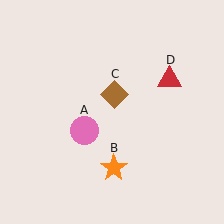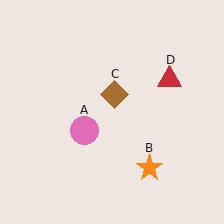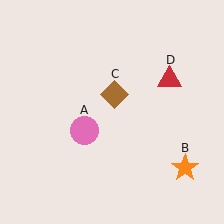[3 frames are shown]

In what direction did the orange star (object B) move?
The orange star (object B) moved right.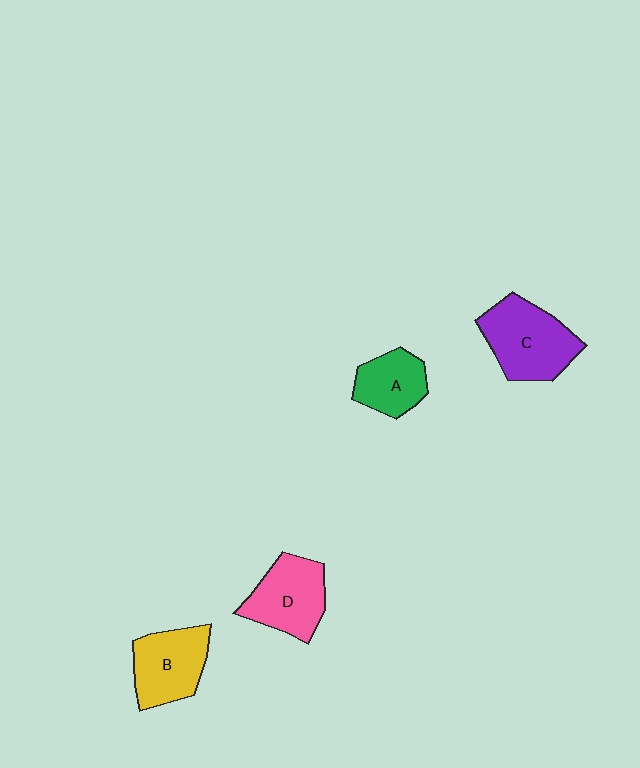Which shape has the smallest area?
Shape A (green).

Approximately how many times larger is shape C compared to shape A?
Approximately 1.6 times.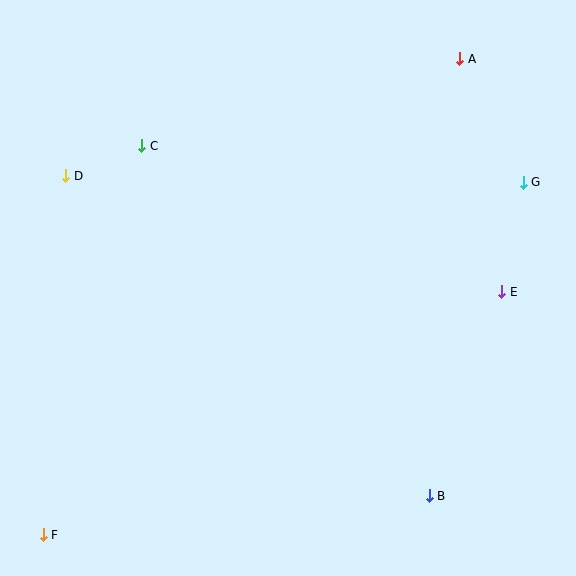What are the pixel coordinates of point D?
Point D is at (66, 176).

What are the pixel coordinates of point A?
Point A is at (460, 59).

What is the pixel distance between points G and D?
The distance between G and D is 458 pixels.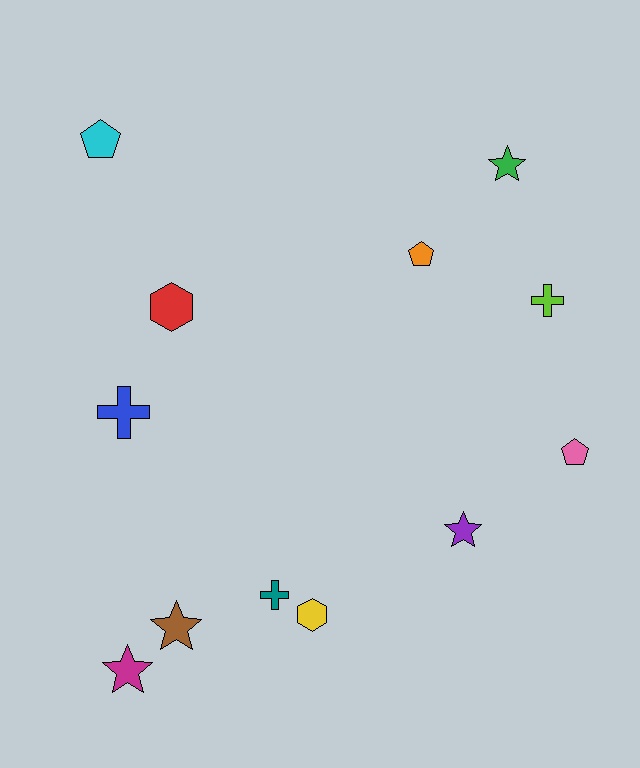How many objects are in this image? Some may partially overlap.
There are 12 objects.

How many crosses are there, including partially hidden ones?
There are 3 crosses.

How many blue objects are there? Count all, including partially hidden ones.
There is 1 blue object.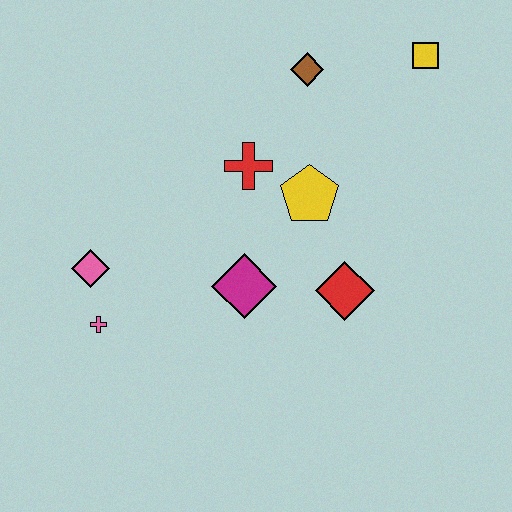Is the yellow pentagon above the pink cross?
Yes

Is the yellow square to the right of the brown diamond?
Yes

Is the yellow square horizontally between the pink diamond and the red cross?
No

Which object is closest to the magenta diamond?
The red diamond is closest to the magenta diamond.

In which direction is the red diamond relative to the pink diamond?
The red diamond is to the right of the pink diamond.